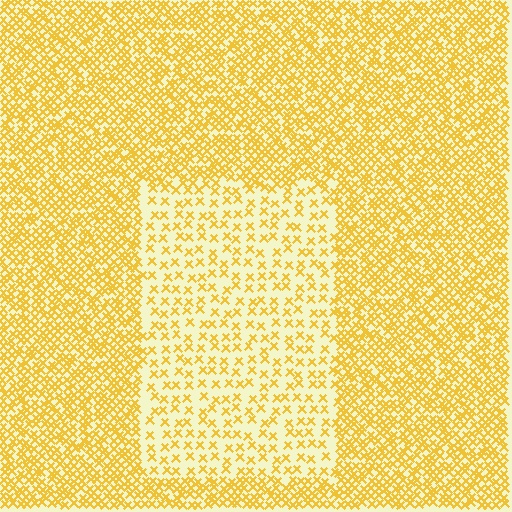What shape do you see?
I see a rectangle.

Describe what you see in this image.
The image contains small yellow elements arranged at two different densities. A rectangle-shaped region is visible where the elements are less densely packed than the surrounding area.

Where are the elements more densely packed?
The elements are more densely packed outside the rectangle boundary.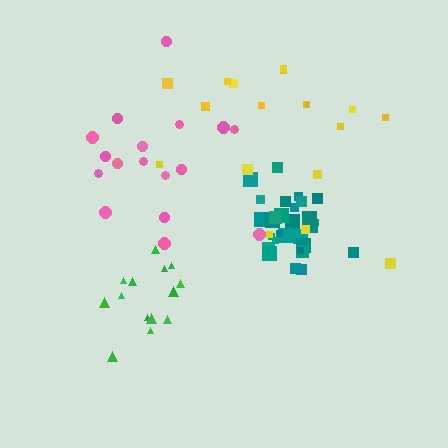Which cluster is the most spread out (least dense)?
Yellow.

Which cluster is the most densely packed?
Teal.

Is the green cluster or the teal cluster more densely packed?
Teal.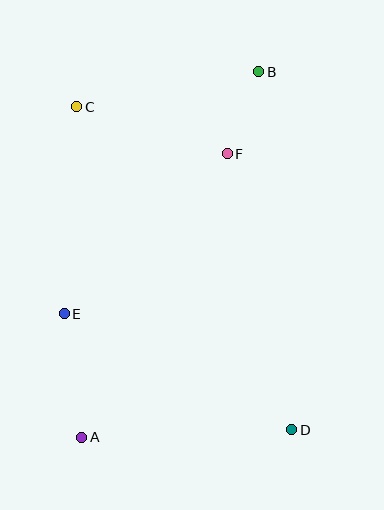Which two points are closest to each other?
Points B and F are closest to each other.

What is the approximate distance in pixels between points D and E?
The distance between D and E is approximately 255 pixels.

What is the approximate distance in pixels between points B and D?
The distance between B and D is approximately 360 pixels.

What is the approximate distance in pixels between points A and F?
The distance between A and F is approximately 319 pixels.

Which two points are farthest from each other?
Points A and B are farthest from each other.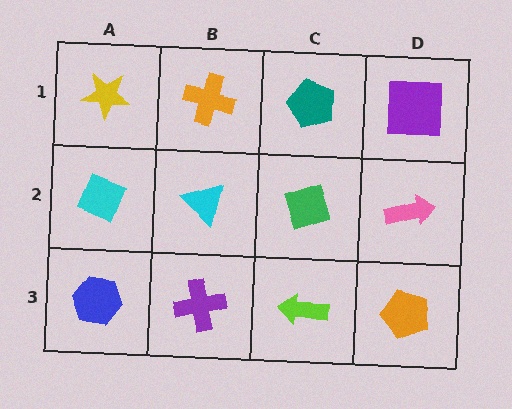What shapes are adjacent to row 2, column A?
A yellow star (row 1, column A), a blue hexagon (row 3, column A), a cyan triangle (row 2, column B).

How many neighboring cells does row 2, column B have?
4.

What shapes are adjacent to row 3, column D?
A pink arrow (row 2, column D), a lime arrow (row 3, column C).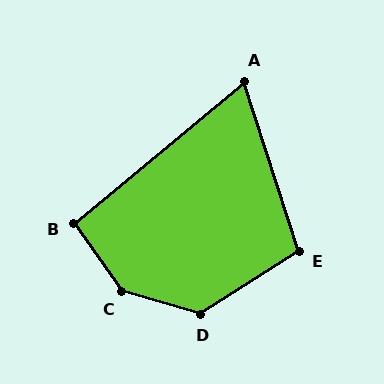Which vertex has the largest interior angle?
C, at approximately 140 degrees.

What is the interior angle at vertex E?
Approximately 105 degrees (obtuse).